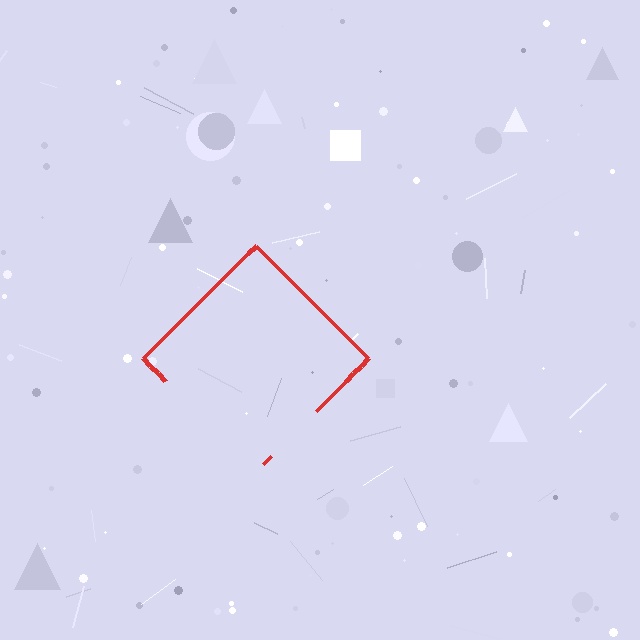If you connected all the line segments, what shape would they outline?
They would outline a diamond.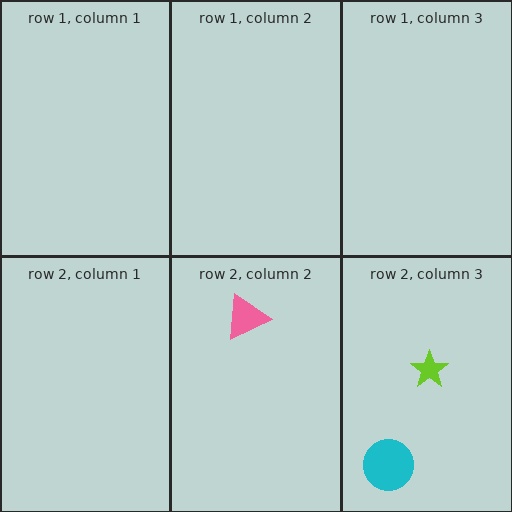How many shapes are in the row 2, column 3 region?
2.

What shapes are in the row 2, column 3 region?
The lime star, the cyan circle.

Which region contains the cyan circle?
The row 2, column 3 region.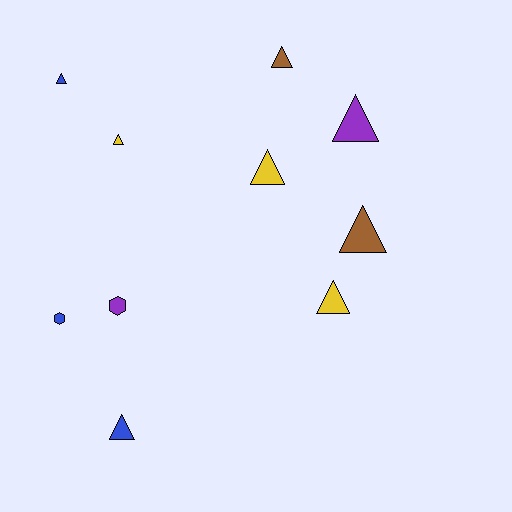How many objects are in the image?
There are 10 objects.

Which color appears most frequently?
Yellow, with 3 objects.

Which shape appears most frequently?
Triangle, with 8 objects.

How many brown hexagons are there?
There are no brown hexagons.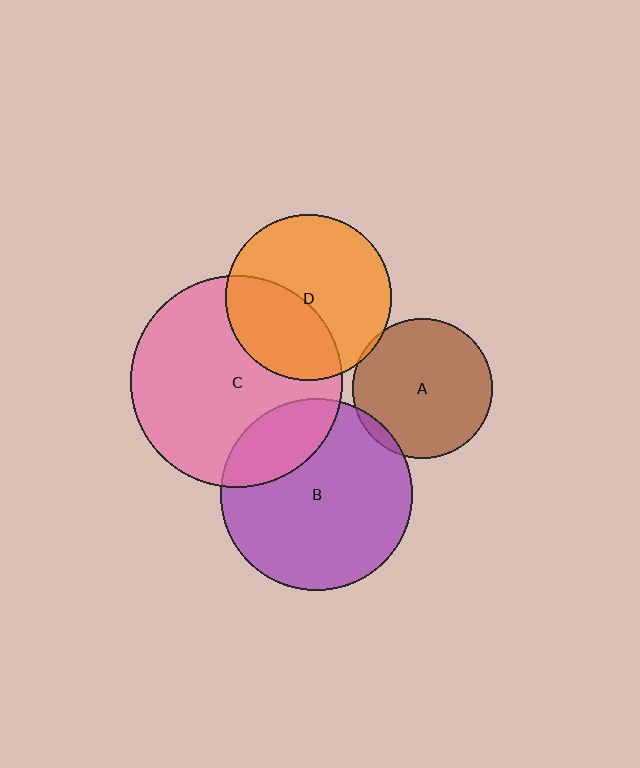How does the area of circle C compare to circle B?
Approximately 1.2 times.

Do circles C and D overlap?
Yes.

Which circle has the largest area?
Circle C (pink).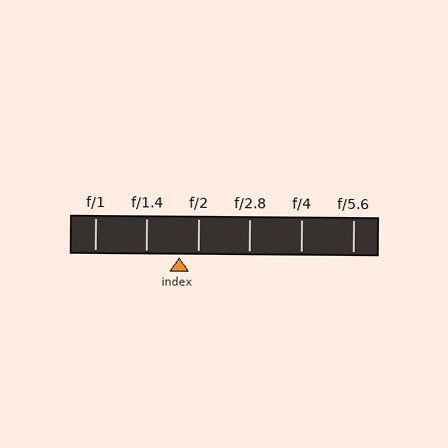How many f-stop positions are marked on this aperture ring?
There are 6 f-stop positions marked.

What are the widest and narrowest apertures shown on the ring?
The widest aperture shown is f/1 and the narrowest is f/5.6.